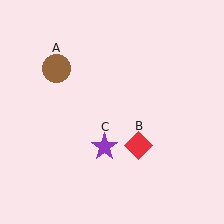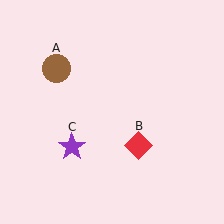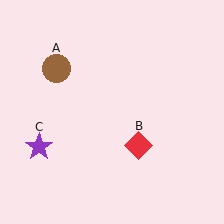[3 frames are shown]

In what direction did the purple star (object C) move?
The purple star (object C) moved left.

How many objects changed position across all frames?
1 object changed position: purple star (object C).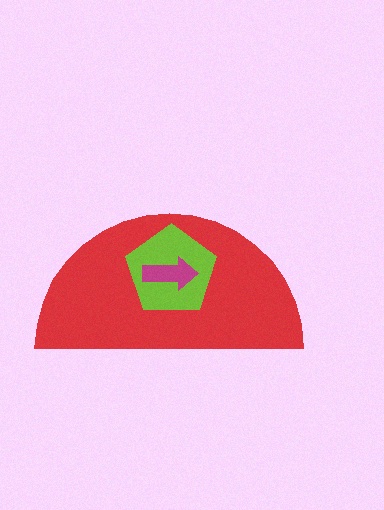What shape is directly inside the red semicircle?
The lime pentagon.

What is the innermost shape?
The magenta arrow.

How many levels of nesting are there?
3.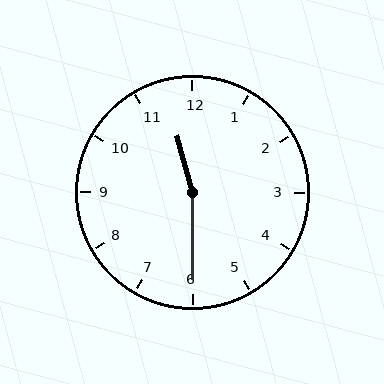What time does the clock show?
11:30.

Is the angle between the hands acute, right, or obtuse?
It is obtuse.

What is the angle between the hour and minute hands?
Approximately 165 degrees.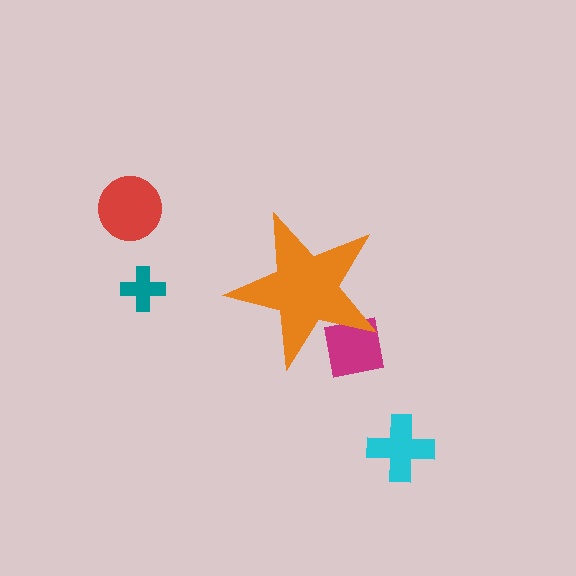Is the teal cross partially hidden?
No, the teal cross is fully visible.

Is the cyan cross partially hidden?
No, the cyan cross is fully visible.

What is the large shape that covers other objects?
An orange star.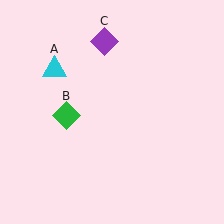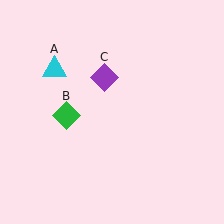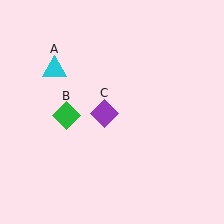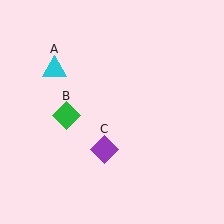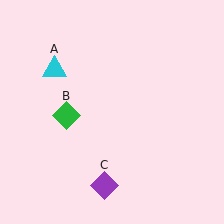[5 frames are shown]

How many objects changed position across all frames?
1 object changed position: purple diamond (object C).